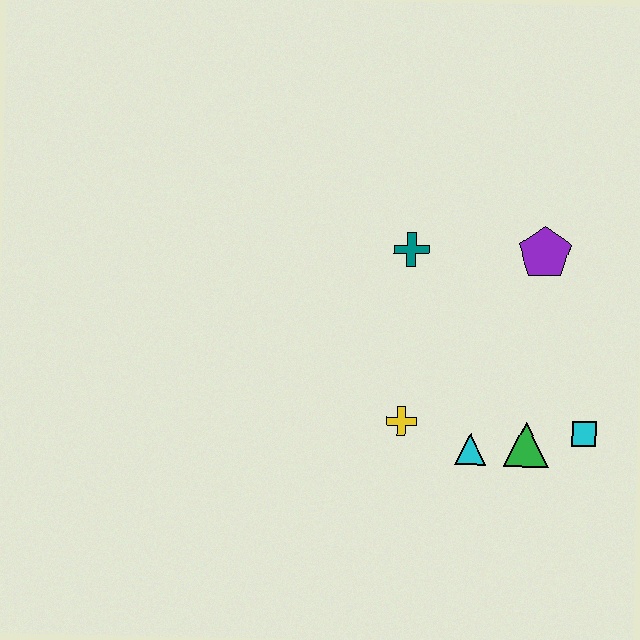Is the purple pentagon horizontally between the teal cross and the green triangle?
No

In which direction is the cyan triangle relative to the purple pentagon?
The cyan triangle is below the purple pentagon.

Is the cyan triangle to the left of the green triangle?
Yes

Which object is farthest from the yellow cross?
The purple pentagon is farthest from the yellow cross.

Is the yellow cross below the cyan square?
No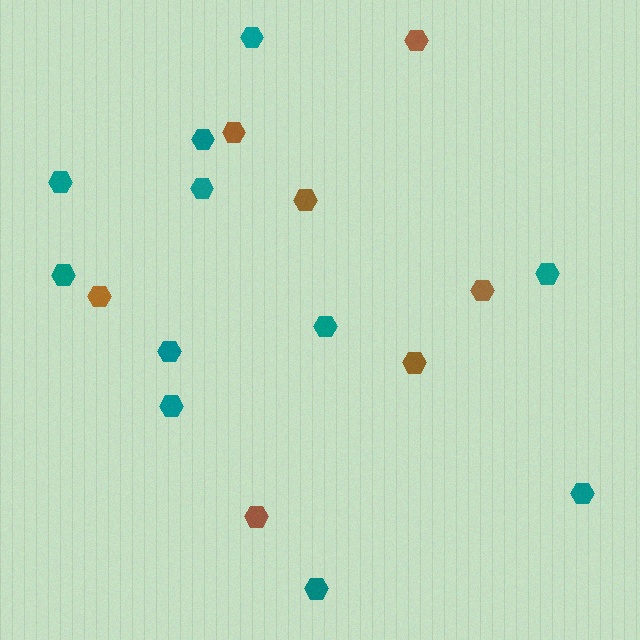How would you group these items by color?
There are 2 groups: one group of teal hexagons (11) and one group of brown hexagons (7).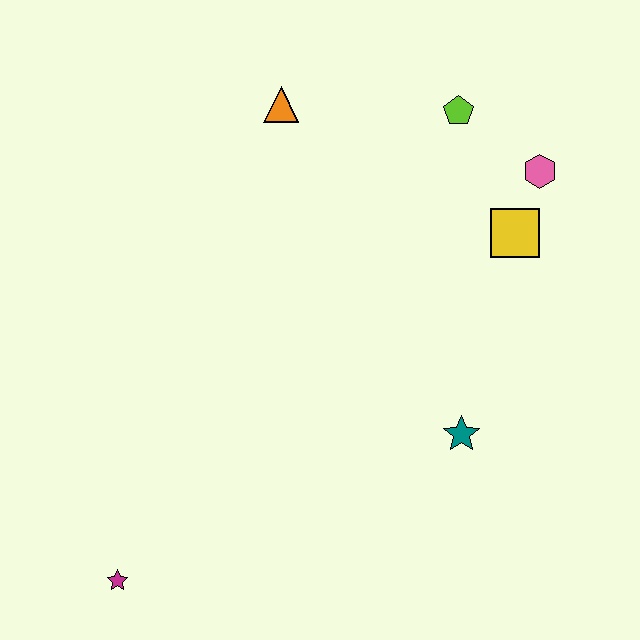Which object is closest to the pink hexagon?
The yellow square is closest to the pink hexagon.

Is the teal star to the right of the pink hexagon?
No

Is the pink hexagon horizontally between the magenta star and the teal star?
No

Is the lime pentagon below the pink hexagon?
No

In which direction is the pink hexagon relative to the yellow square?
The pink hexagon is above the yellow square.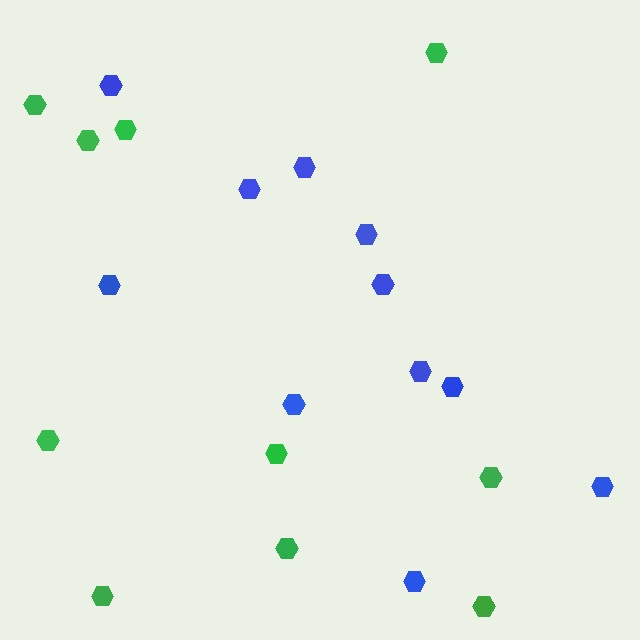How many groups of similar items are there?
There are 2 groups: one group of blue hexagons (11) and one group of green hexagons (10).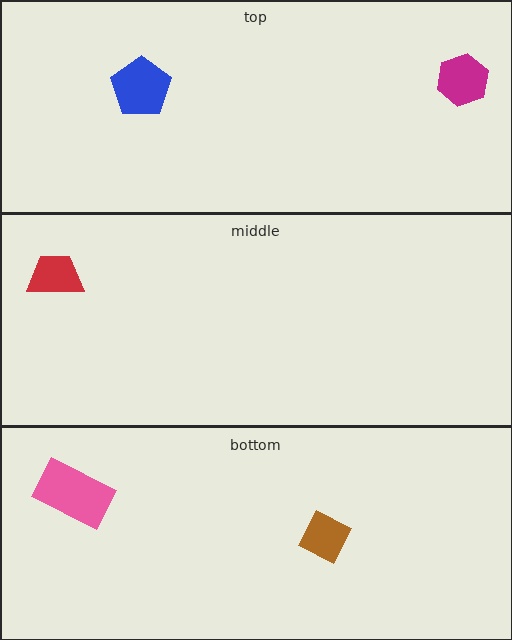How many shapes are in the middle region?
1.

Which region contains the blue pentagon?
The top region.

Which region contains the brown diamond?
The bottom region.